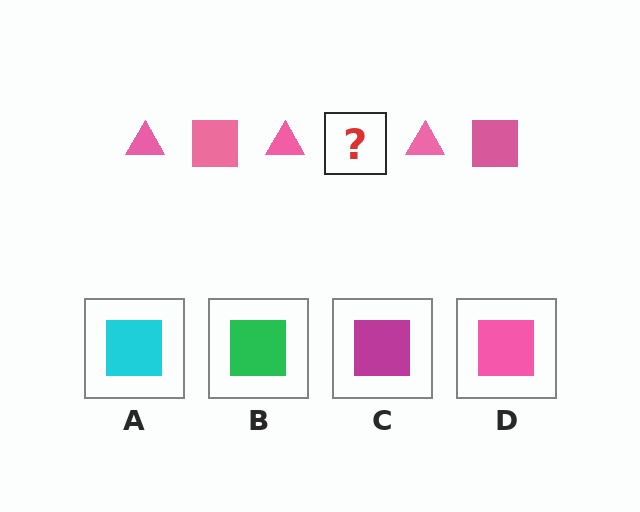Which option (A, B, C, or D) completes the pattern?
D.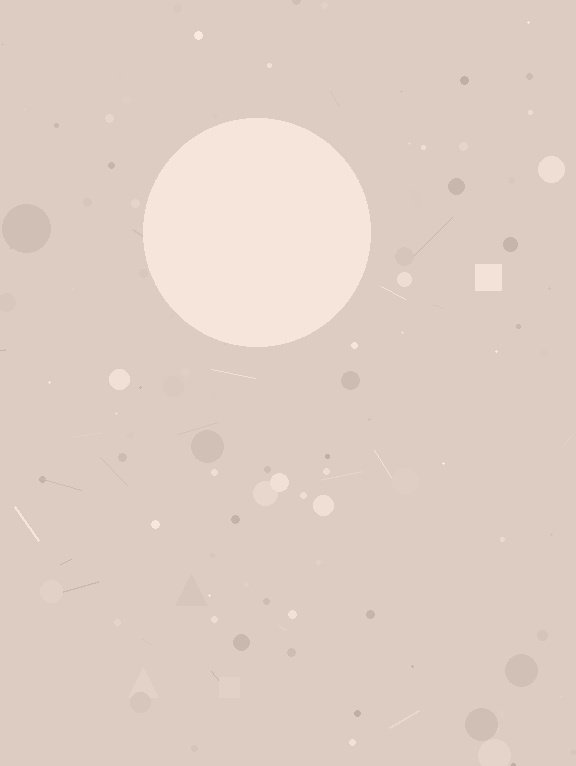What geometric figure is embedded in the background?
A circle is embedded in the background.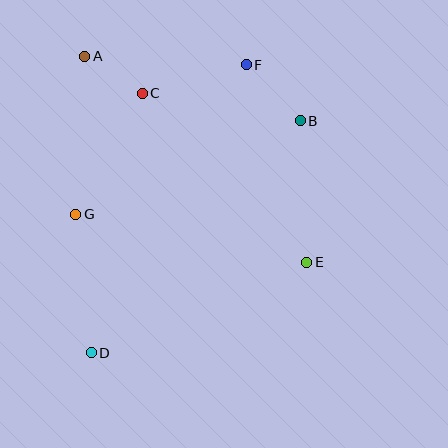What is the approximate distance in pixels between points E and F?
The distance between E and F is approximately 207 pixels.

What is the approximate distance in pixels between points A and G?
The distance between A and G is approximately 159 pixels.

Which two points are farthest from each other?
Points D and F are farthest from each other.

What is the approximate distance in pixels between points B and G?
The distance between B and G is approximately 243 pixels.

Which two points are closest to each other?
Points A and C are closest to each other.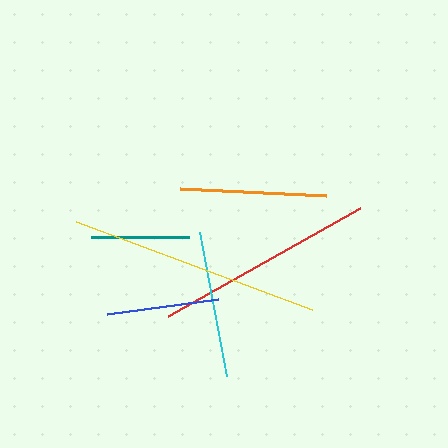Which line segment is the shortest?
The teal line is the shortest at approximately 98 pixels.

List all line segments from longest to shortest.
From longest to shortest: yellow, red, orange, cyan, blue, teal.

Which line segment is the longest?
The yellow line is the longest at approximately 252 pixels.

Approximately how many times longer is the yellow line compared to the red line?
The yellow line is approximately 1.1 times the length of the red line.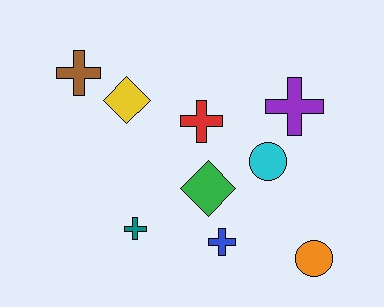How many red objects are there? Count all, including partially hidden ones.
There is 1 red object.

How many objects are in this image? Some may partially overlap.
There are 9 objects.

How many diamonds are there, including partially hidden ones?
There are 2 diamonds.